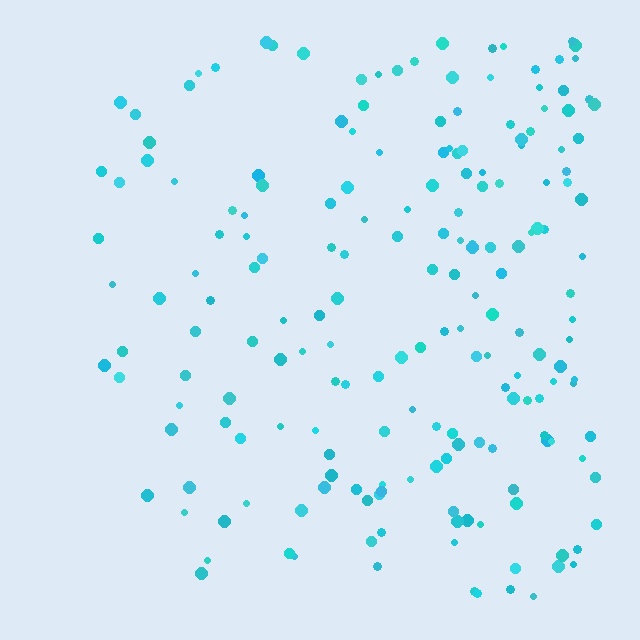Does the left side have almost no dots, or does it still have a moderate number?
Still a moderate number, just noticeably fewer than the right.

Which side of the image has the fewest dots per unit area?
The left.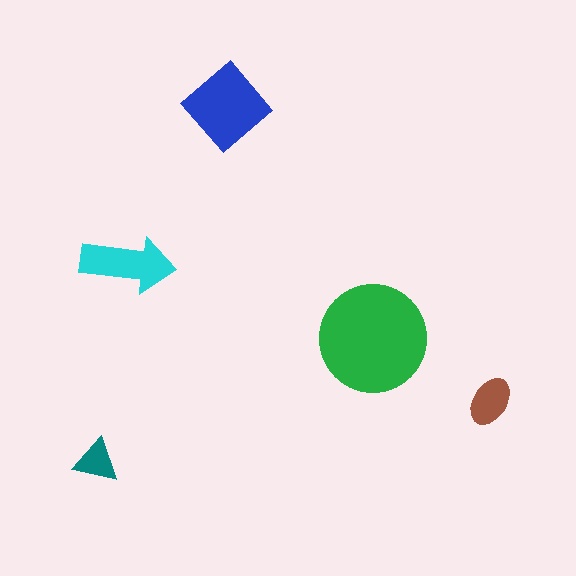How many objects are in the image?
There are 5 objects in the image.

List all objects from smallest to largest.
The teal triangle, the brown ellipse, the cyan arrow, the blue diamond, the green circle.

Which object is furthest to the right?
The brown ellipse is rightmost.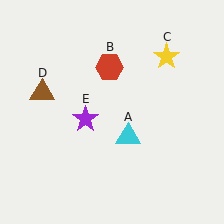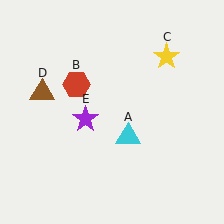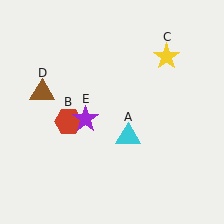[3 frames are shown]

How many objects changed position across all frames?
1 object changed position: red hexagon (object B).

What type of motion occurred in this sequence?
The red hexagon (object B) rotated counterclockwise around the center of the scene.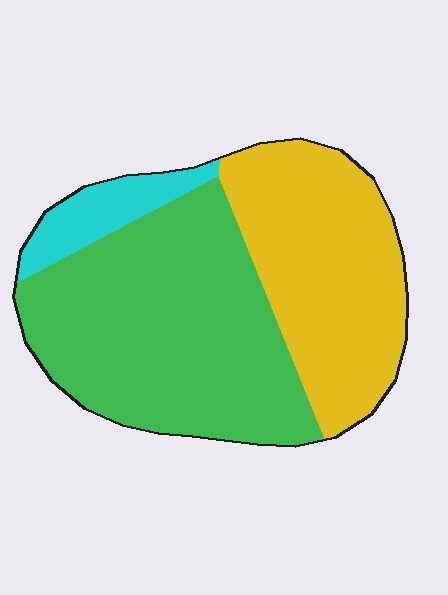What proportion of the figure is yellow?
Yellow covers around 40% of the figure.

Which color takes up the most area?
Green, at roughly 55%.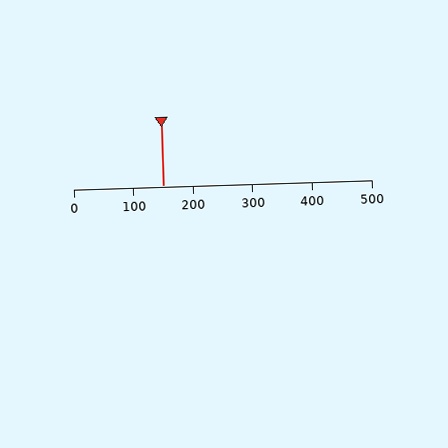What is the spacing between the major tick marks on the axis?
The major ticks are spaced 100 apart.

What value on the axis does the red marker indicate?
The marker indicates approximately 150.